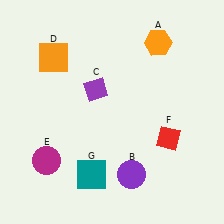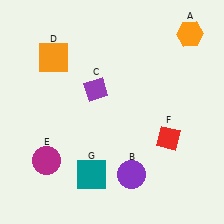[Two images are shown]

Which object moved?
The orange hexagon (A) moved right.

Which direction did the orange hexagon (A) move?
The orange hexagon (A) moved right.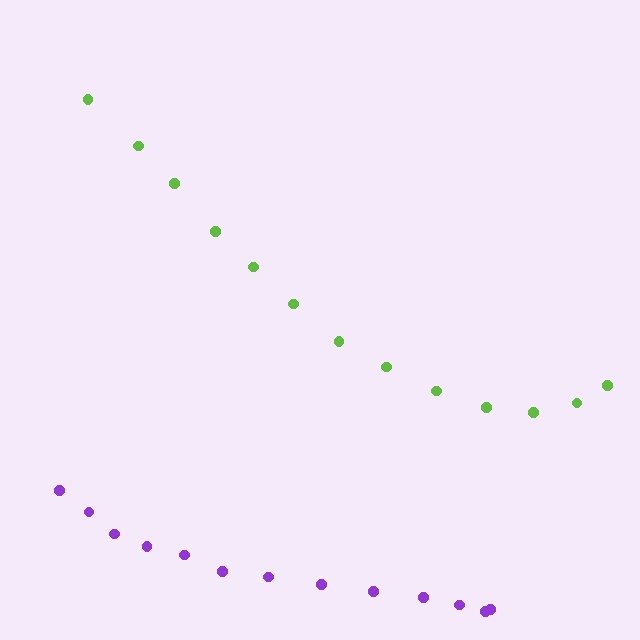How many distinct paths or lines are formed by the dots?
There are 2 distinct paths.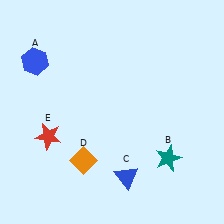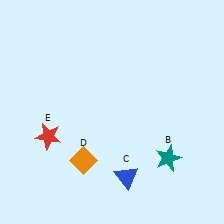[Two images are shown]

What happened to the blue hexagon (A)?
The blue hexagon (A) was removed in Image 2. It was in the top-left area of Image 1.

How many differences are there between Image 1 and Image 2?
There is 1 difference between the two images.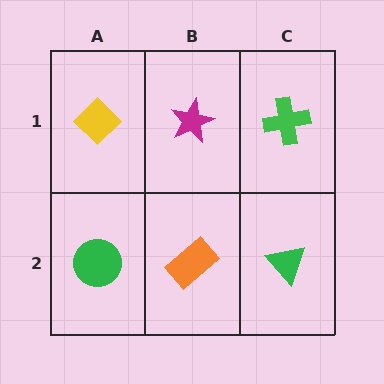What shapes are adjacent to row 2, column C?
A green cross (row 1, column C), an orange rectangle (row 2, column B).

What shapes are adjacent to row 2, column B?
A magenta star (row 1, column B), a green circle (row 2, column A), a green triangle (row 2, column C).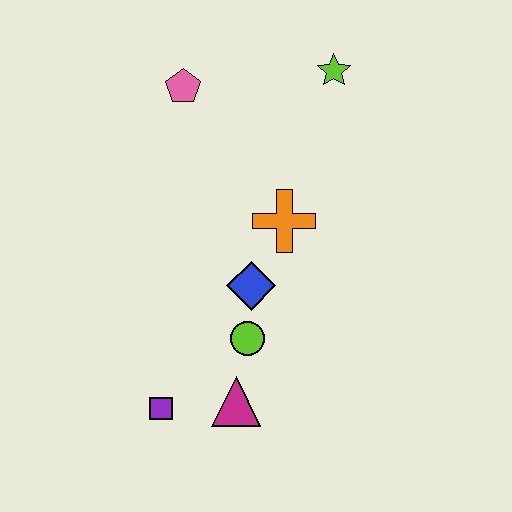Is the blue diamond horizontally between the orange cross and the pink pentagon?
Yes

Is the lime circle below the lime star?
Yes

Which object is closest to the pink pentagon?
The lime star is closest to the pink pentagon.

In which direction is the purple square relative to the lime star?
The purple square is below the lime star.